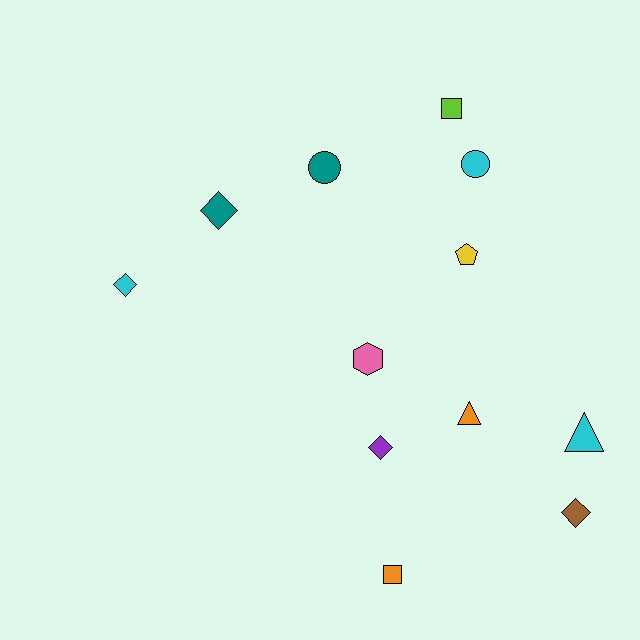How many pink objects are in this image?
There is 1 pink object.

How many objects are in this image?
There are 12 objects.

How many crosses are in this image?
There are no crosses.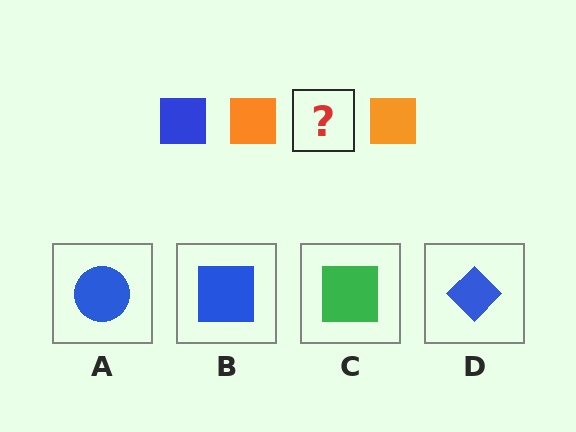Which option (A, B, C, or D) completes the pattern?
B.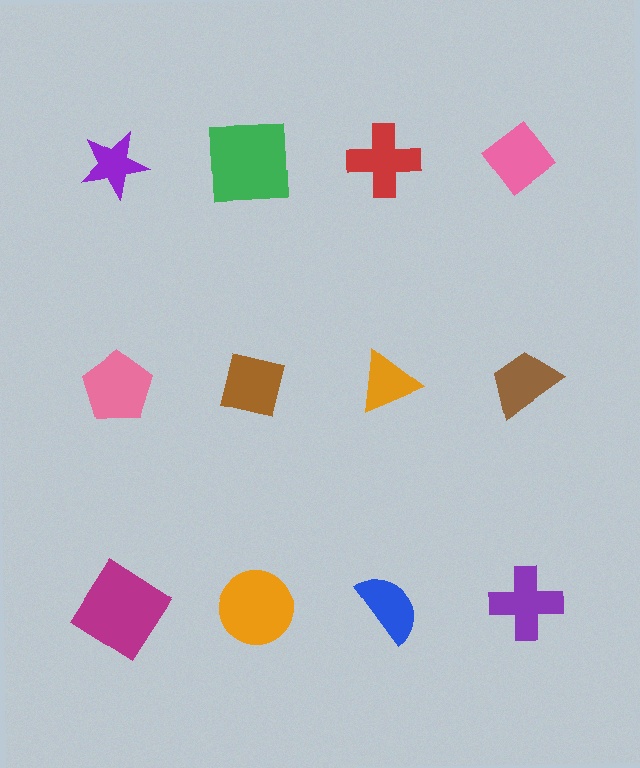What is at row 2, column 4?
A brown trapezoid.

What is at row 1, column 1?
A purple star.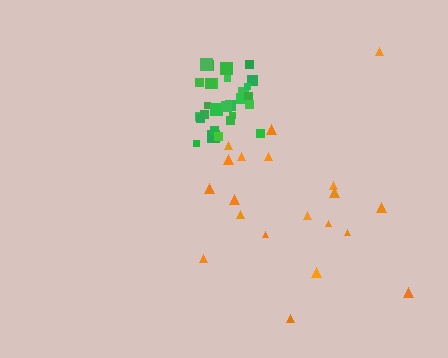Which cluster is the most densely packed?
Green.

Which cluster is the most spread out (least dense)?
Orange.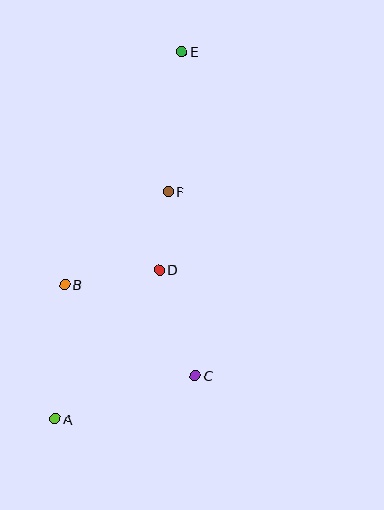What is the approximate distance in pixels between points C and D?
The distance between C and D is approximately 112 pixels.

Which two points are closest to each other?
Points D and F are closest to each other.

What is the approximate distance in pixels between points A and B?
The distance between A and B is approximately 135 pixels.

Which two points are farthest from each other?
Points A and E are farthest from each other.